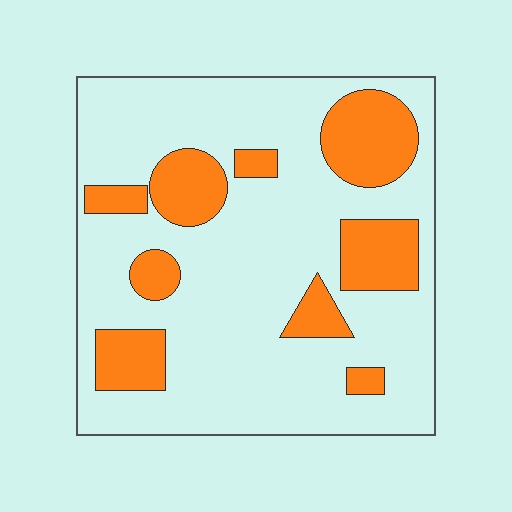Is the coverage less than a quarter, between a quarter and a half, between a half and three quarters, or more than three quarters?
Less than a quarter.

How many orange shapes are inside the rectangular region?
9.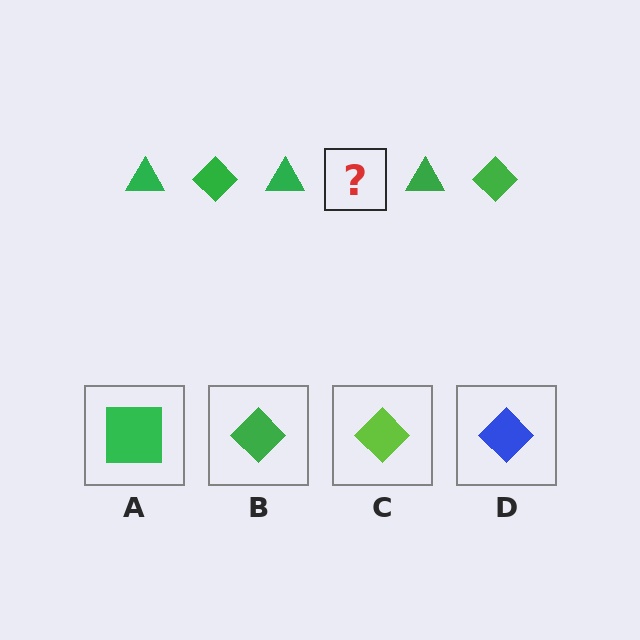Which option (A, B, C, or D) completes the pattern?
B.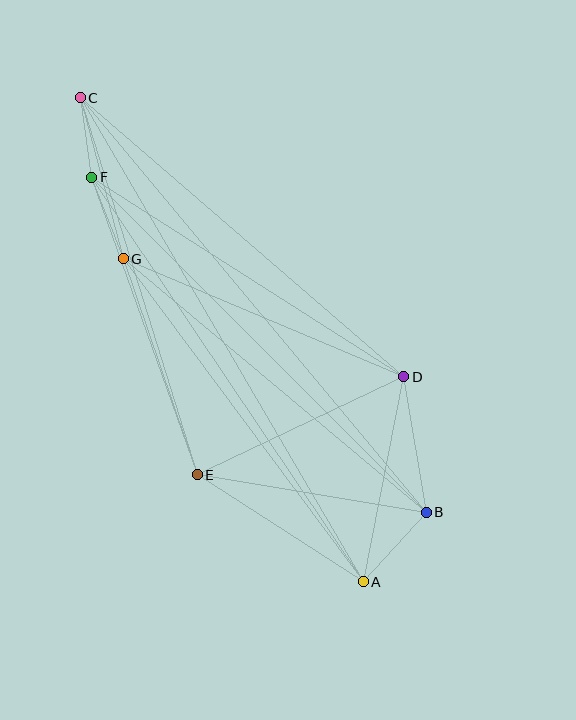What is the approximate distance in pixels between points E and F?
The distance between E and F is approximately 316 pixels.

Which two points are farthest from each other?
Points A and C are farthest from each other.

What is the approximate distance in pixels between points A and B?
The distance between A and B is approximately 94 pixels.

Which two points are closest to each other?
Points C and F are closest to each other.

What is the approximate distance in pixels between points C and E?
The distance between C and E is approximately 395 pixels.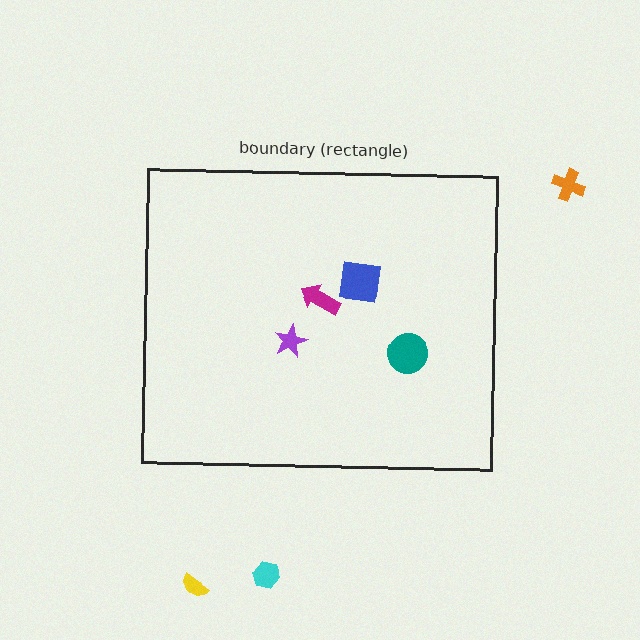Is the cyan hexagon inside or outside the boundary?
Outside.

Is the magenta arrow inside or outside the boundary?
Inside.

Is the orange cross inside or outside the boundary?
Outside.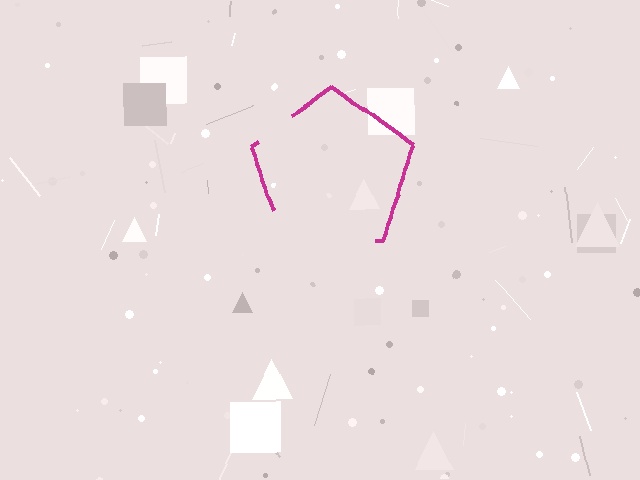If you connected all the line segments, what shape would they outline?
They would outline a pentagon.